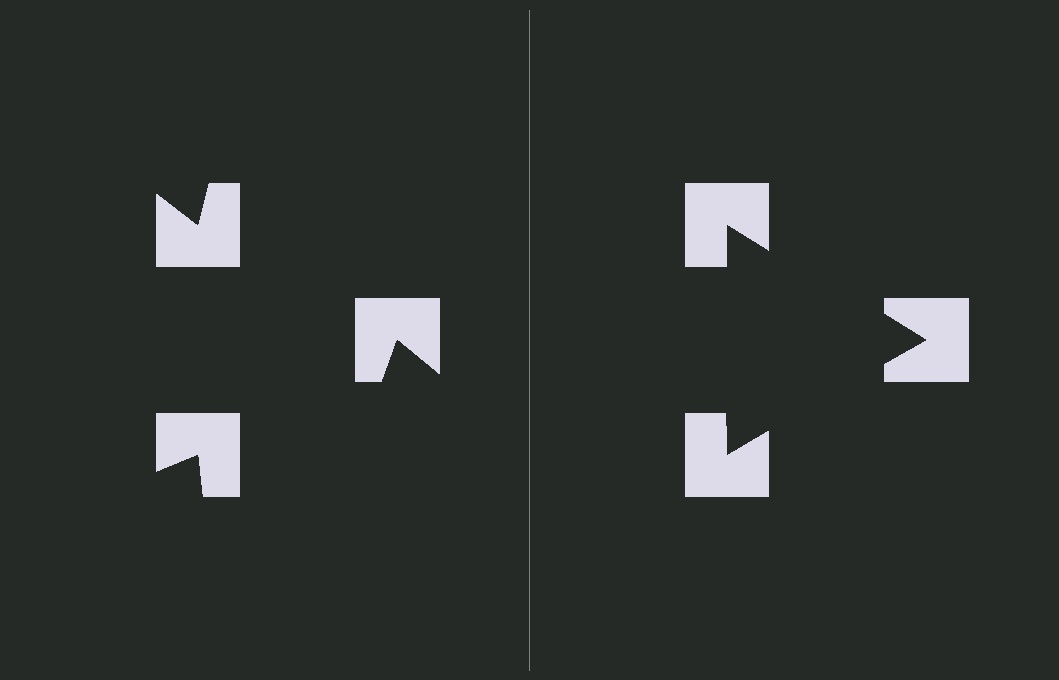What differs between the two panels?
The notched squares are positioned identically on both sides; only the wedge orientations differ. On the right they align to a triangle; on the left they are misaligned.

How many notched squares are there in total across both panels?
6 — 3 on each side.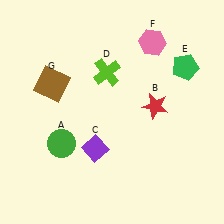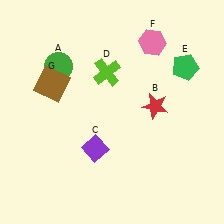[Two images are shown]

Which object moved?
The green circle (A) moved up.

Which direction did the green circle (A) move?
The green circle (A) moved up.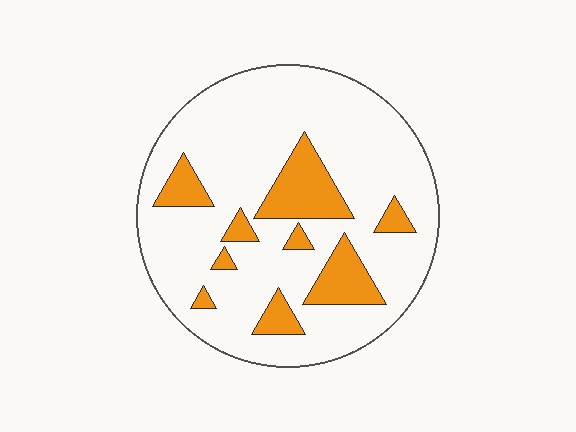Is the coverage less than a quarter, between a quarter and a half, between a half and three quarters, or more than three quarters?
Less than a quarter.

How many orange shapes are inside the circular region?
9.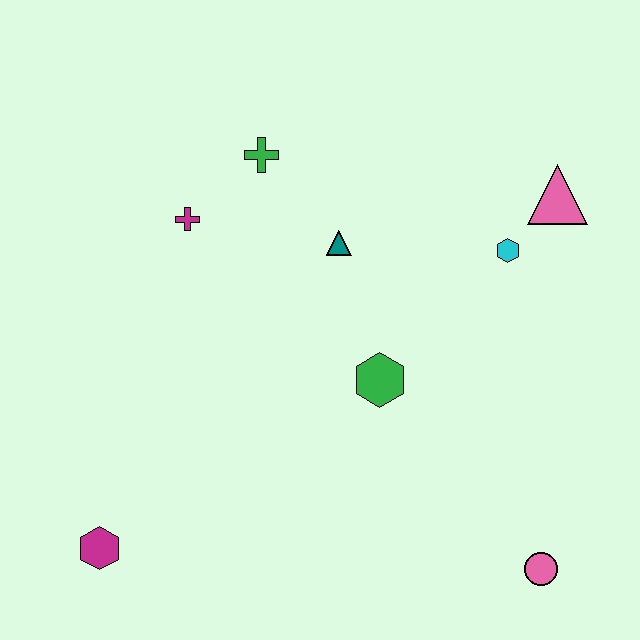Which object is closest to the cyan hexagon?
The pink triangle is closest to the cyan hexagon.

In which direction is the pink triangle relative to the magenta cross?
The pink triangle is to the right of the magenta cross.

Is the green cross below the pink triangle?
No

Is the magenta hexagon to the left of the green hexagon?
Yes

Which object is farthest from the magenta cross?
The pink circle is farthest from the magenta cross.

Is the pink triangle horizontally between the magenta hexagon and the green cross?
No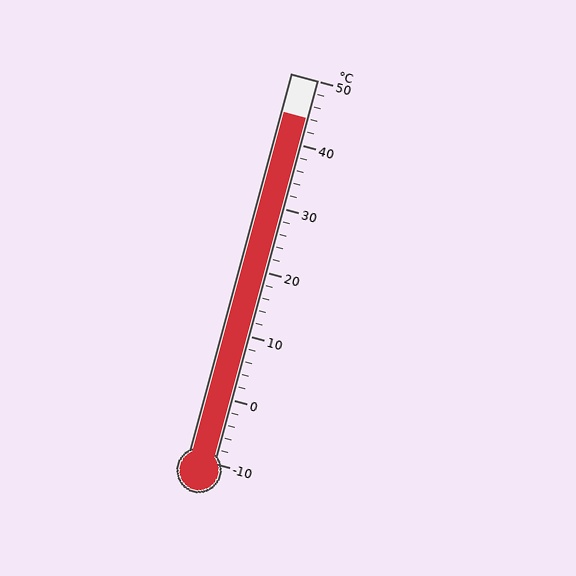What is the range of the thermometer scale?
The thermometer scale ranges from -10°C to 50°C.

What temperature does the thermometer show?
The thermometer shows approximately 44°C.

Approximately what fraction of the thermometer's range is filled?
The thermometer is filled to approximately 90% of its range.